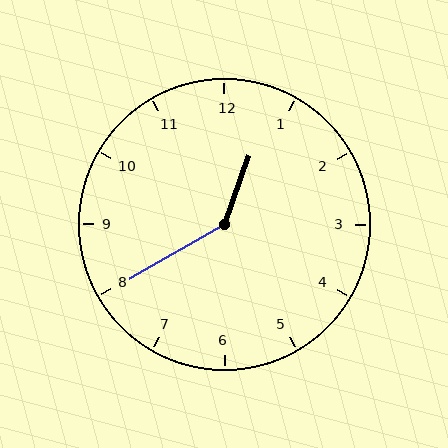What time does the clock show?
12:40.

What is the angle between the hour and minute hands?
Approximately 140 degrees.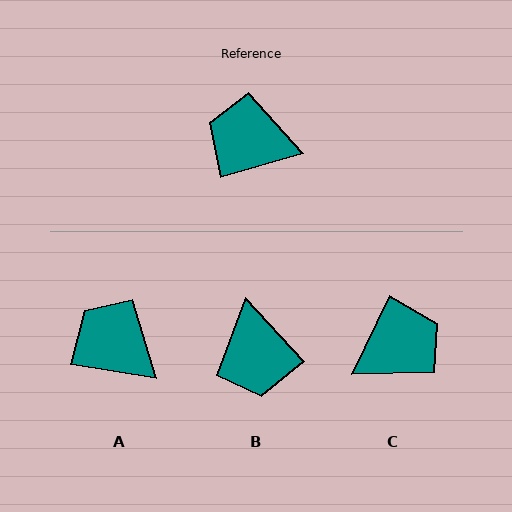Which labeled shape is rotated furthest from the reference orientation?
C, about 131 degrees away.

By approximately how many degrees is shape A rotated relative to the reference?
Approximately 25 degrees clockwise.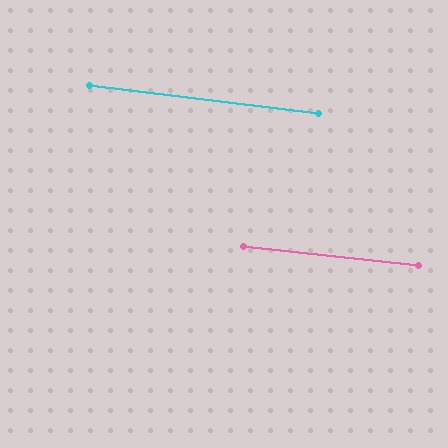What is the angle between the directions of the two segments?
Approximately 1 degree.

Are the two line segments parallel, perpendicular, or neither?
Parallel — their directions differ by only 0.8°.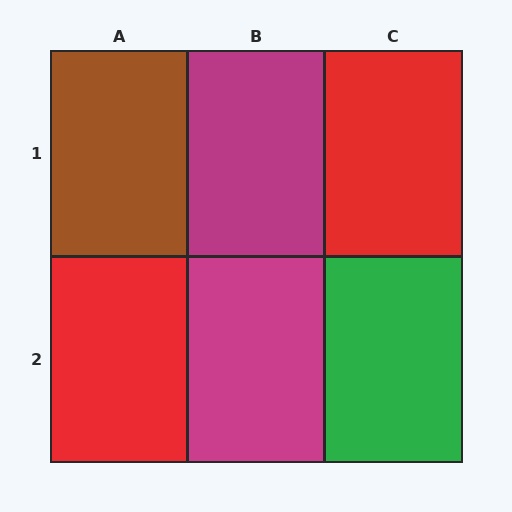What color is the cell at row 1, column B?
Magenta.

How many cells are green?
1 cell is green.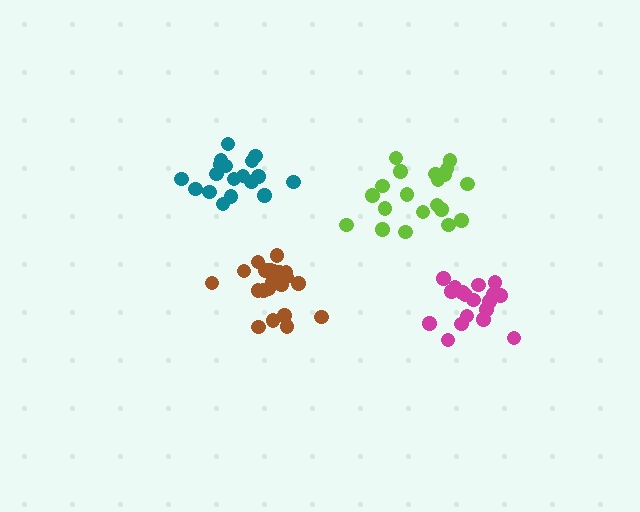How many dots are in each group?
Group 1: 21 dots, Group 2: 20 dots, Group 3: 18 dots, Group 4: 18 dots (77 total).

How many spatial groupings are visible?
There are 4 spatial groupings.